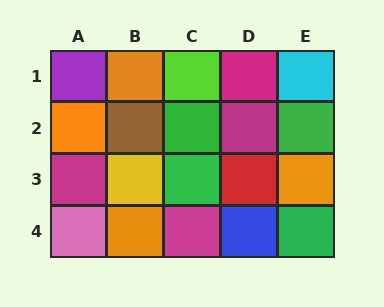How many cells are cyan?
1 cell is cyan.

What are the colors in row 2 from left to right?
Orange, brown, green, magenta, green.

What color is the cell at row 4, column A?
Pink.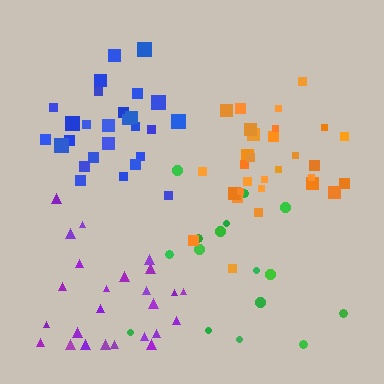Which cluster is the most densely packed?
Orange.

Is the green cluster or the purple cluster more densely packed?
Purple.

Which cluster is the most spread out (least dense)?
Green.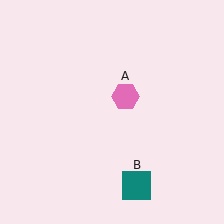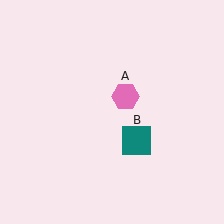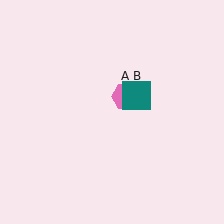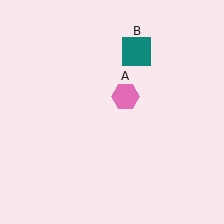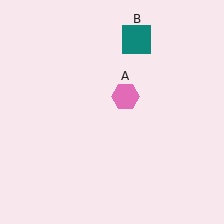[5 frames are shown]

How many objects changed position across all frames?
1 object changed position: teal square (object B).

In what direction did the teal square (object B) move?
The teal square (object B) moved up.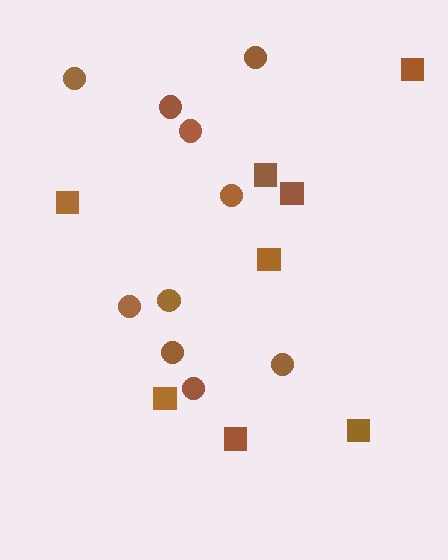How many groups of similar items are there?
There are 2 groups: one group of circles (10) and one group of squares (8).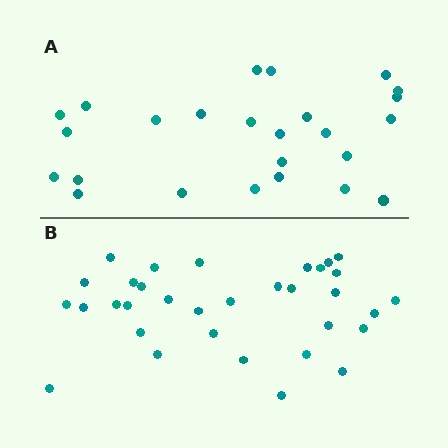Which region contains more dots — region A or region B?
Region B (the bottom region) has more dots.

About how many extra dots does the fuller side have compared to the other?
Region B has roughly 8 or so more dots than region A.